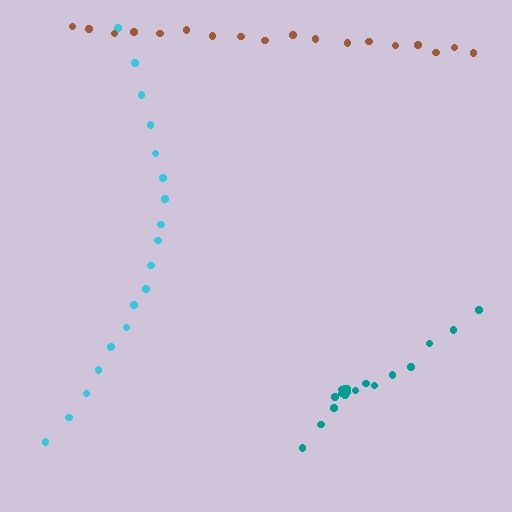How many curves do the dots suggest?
There are 3 distinct paths.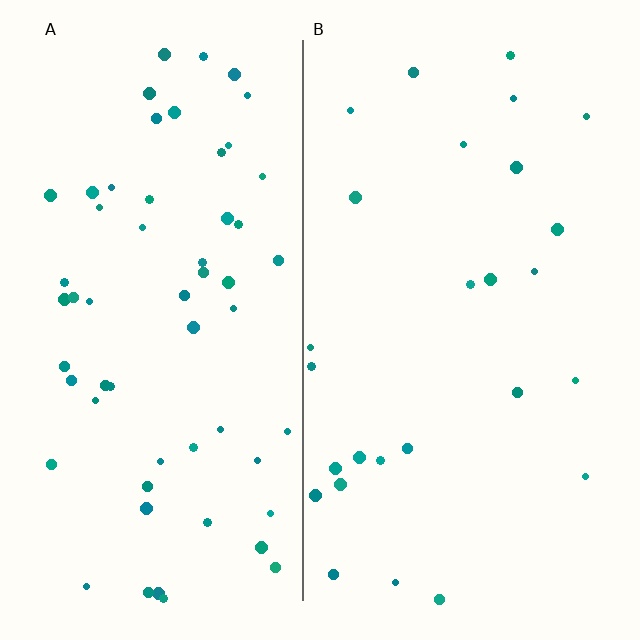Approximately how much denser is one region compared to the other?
Approximately 2.2× — region A over region B.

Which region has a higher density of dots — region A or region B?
A (the left).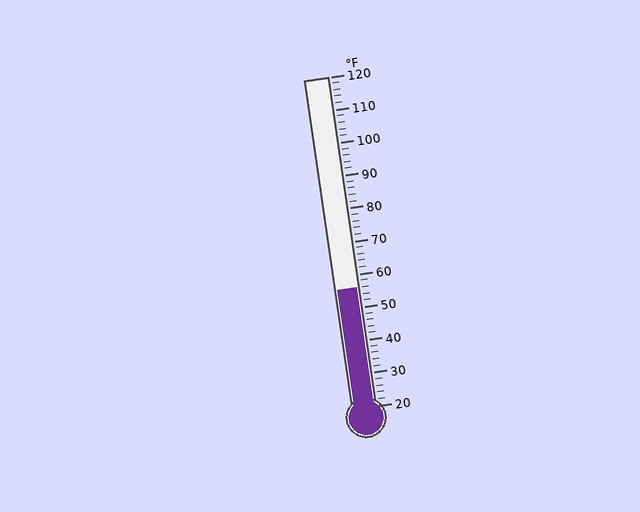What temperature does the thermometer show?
The thermometer shows approximately 56°F.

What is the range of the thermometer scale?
The thermometer scale ranges from 20°F to 120°F.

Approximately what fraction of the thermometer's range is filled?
The thermometer is filled to approximately 35% of its range.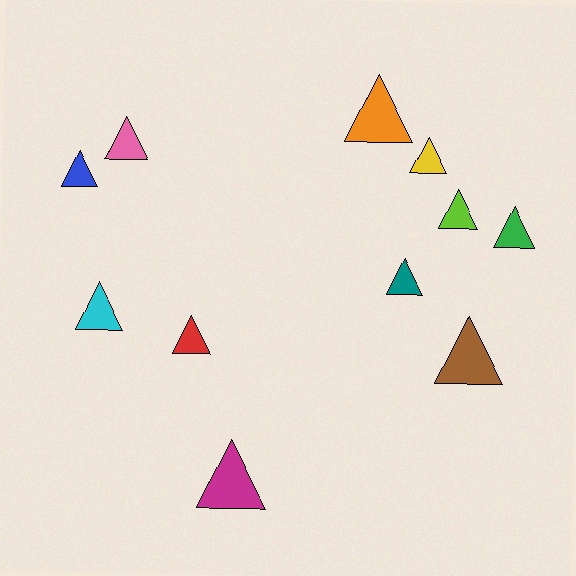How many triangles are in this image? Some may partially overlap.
There are 11 triangles.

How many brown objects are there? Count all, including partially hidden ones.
There is 1 brown object.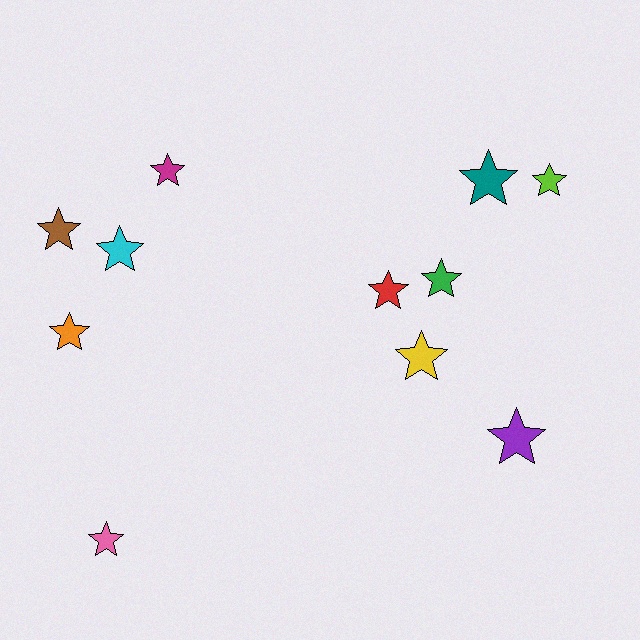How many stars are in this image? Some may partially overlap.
There are 11 stars.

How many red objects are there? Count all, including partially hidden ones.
There is 1 red object.